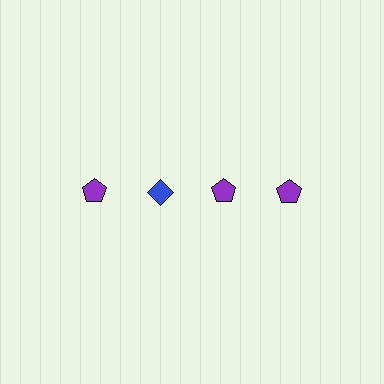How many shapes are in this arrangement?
There are 4 shapes arranged in a grid pattern.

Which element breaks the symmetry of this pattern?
The blue diamond in the top row, second from left column breaks the symmetry. All other shapes are purple pentagons.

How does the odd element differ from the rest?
It differs in both color (blue instead of purple) and shape (diamond instead of pentagon).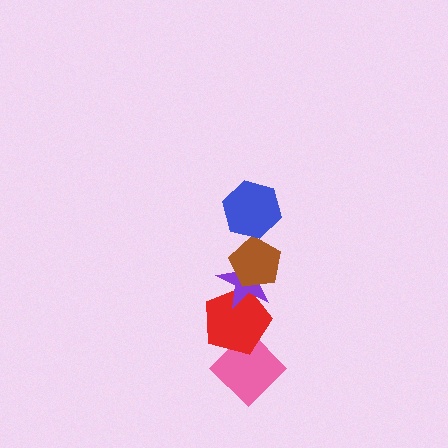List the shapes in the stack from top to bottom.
From top to bottom: the blue hexagon, the brown pentagon, the purple star, the red pentagon, the pink diamond.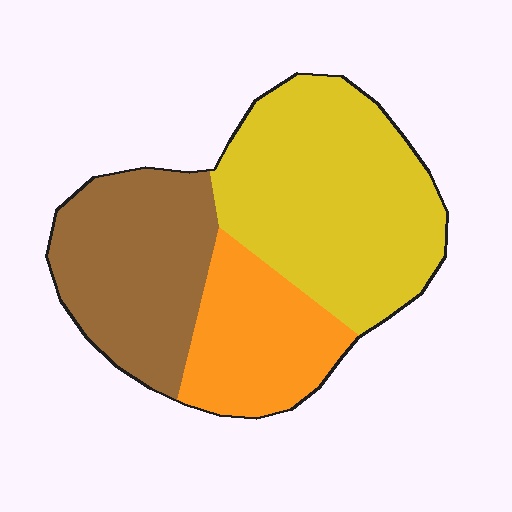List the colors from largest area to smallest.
From largest to smallest: yellow, brown, orange.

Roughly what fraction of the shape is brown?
Brown takes up about one third (1/3) of the shape.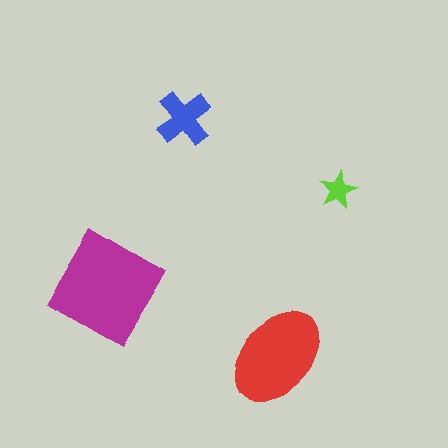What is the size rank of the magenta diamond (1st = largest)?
1st.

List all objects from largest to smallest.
The magenta diamond, the red ellipse, the blue cross, the lime star.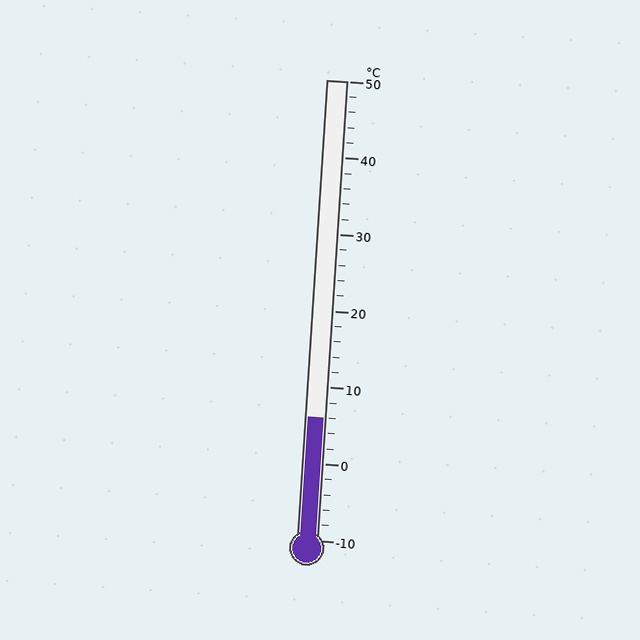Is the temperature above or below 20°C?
The temperature is below 20°C.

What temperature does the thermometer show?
The thermometer shows approximately 6°C.